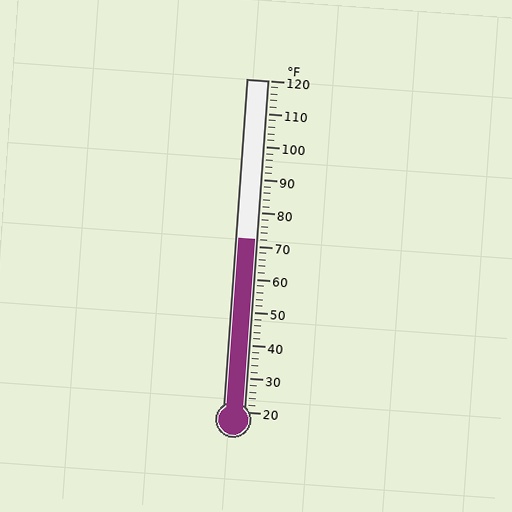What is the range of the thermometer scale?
The thermometer scale ranges from 20°F to 120°F.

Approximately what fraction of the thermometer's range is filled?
The thermometer is filled to approximately 50% of its range.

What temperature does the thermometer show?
The thermometer shows approximately 72°F.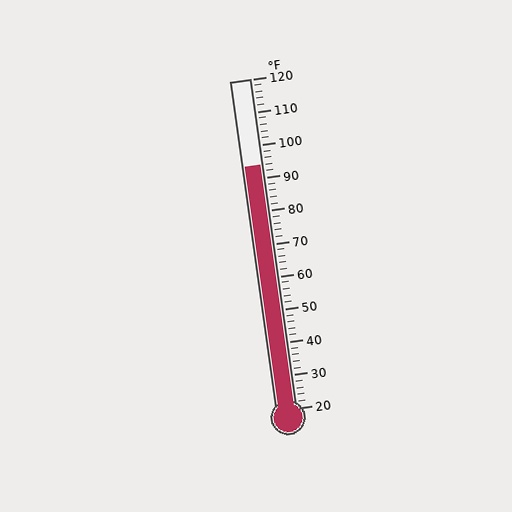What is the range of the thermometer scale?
The thermometer scale ranges from 20°F to 120°F.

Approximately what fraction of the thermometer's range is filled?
The thermometer is filled to approximately 75% of its range.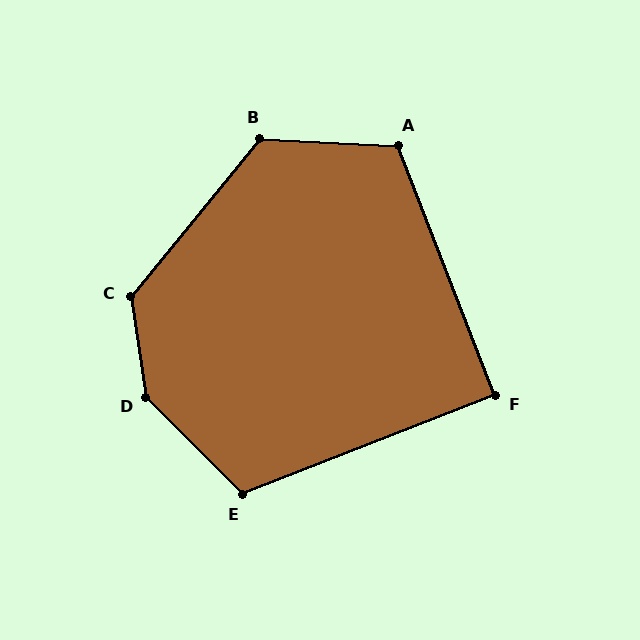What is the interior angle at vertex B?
Approximately 126 degrees (obtuse).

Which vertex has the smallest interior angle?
F, at approximately 90 degrees.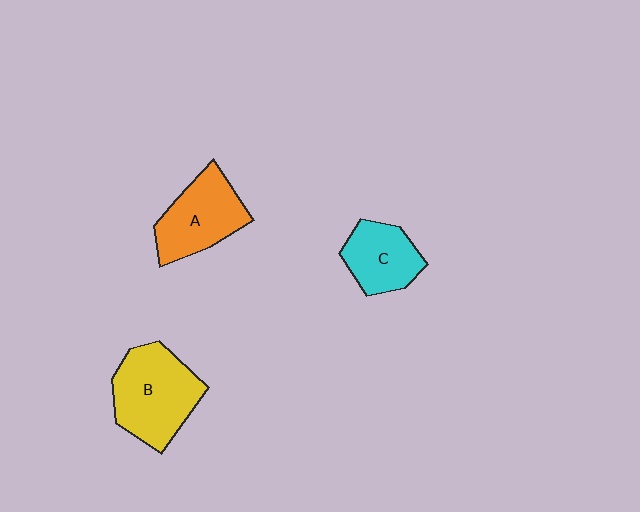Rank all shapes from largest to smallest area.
From largest to smallest: B (yellow), A (orange), C (cyan).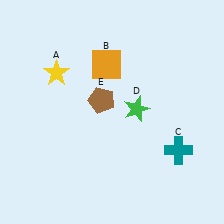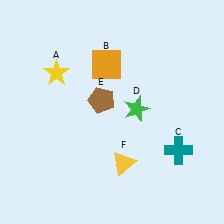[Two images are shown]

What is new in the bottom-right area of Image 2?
A yellow triangle (F) was added in the bottom-right area of Image 2.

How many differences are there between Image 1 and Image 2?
There is 1 difference between the two images.